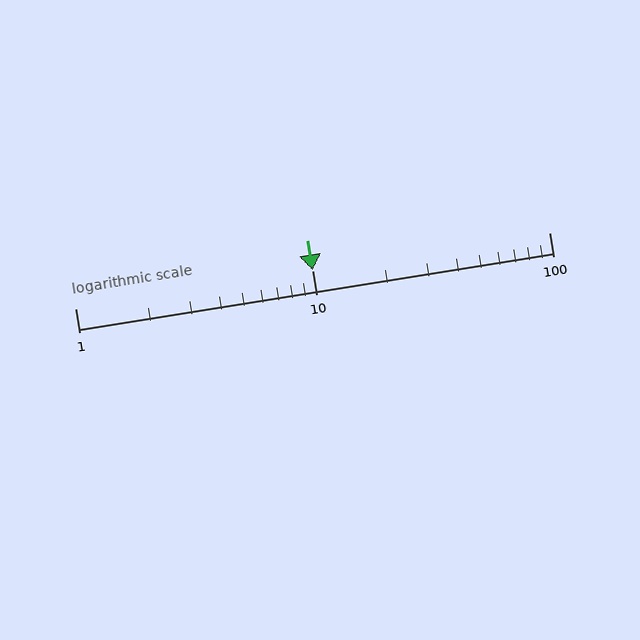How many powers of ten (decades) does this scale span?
The scale spans 2 decades, from 1 to 100.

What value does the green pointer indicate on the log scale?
The pointer indicates approximately 10.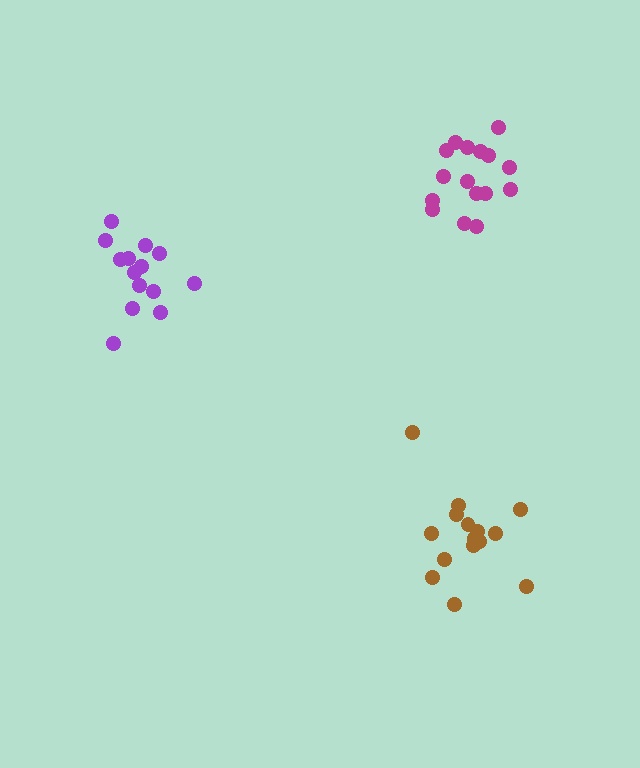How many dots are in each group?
Group 1: 15 dots, Group 2: 14 dots, Group 3: 16 dots (45 total).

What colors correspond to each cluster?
The clusters are colored: brown, purple, magenta.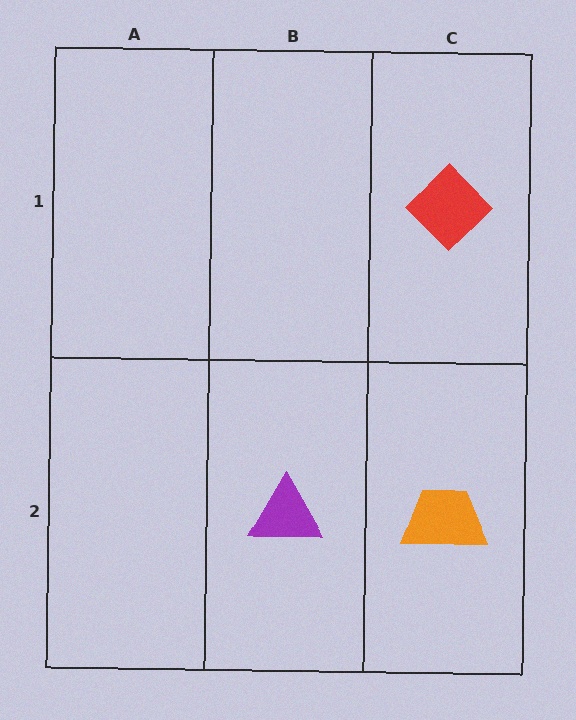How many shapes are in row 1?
1 shape.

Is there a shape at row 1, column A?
No, that cell is empty.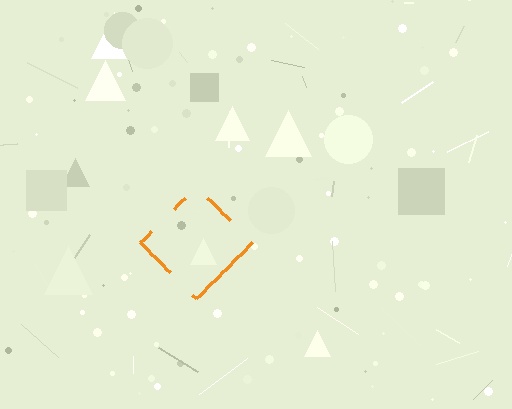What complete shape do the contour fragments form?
The contour fragments form a diamond.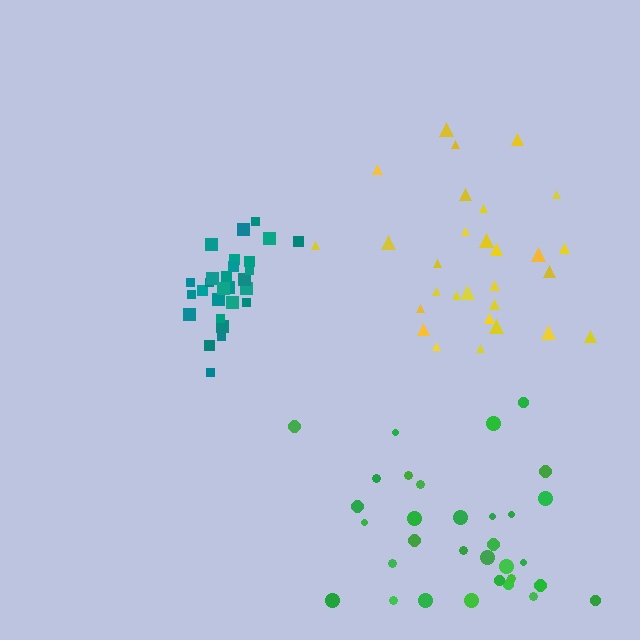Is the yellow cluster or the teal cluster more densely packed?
Teal.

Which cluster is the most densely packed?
Teal.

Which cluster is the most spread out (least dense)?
Green.